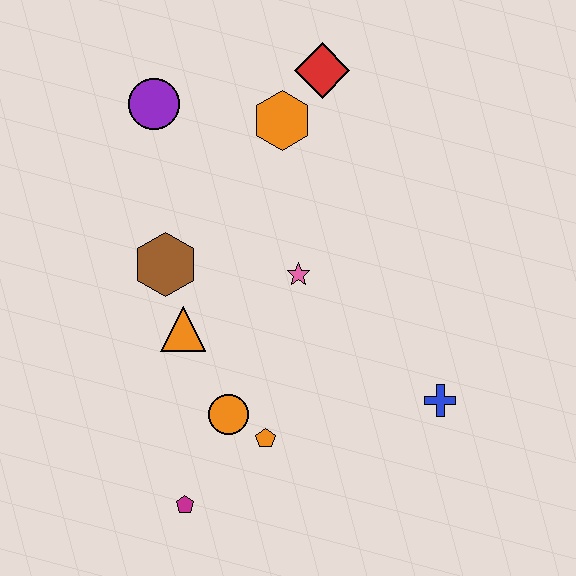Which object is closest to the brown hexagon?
The orange triangle is closest to the brown hexagon.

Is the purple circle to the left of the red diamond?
Yes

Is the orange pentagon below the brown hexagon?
Yes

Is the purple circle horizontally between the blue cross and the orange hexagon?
No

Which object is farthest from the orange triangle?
The red diamond is farthest from the orange triangle.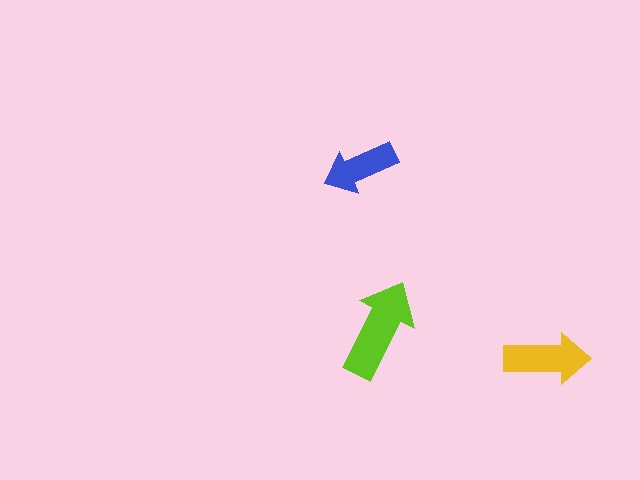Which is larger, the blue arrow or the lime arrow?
The lime one.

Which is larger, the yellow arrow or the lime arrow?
The lime one.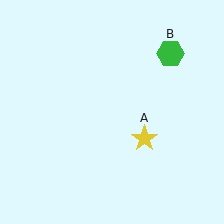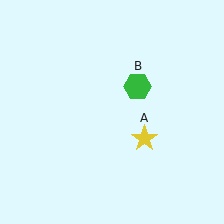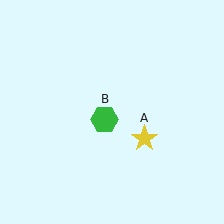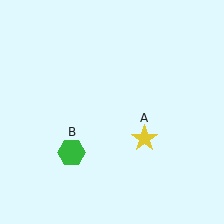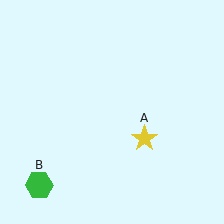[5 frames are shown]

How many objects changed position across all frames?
1 object changed position: green hexagon (object B).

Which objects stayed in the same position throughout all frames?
Yellow star (object A) remained stationary.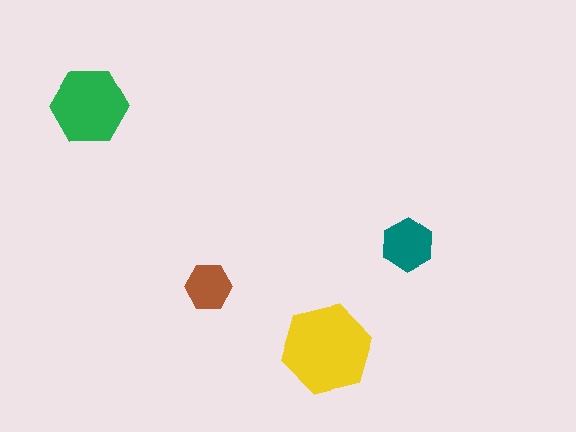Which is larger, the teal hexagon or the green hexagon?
The green one.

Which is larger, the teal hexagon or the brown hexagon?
The teal one.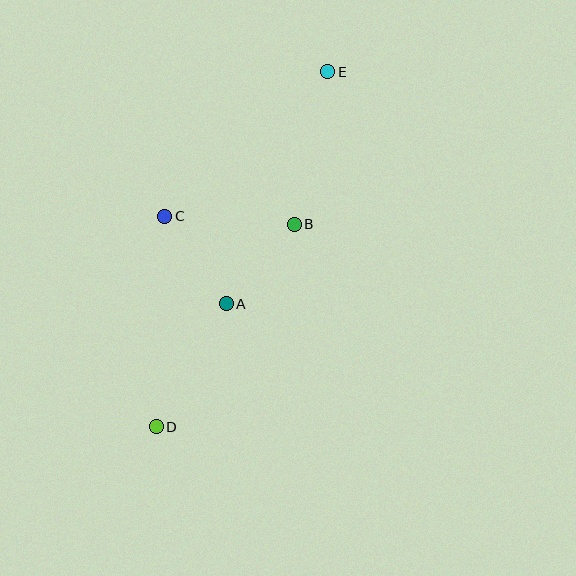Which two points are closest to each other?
Points A and B are closest to each other.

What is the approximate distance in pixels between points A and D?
The distance between A and D is approximately 141 pixels.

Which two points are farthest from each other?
Points D and E are farthest from each other.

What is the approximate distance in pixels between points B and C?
The distance between B and C is approximately 130 pixels.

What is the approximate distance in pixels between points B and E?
The distance between B and E is approximately 156 pixels.